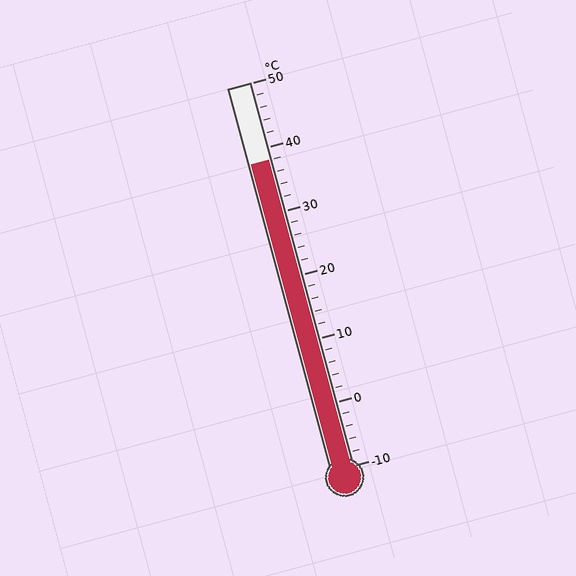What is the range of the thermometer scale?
The thermometer scale ranges from -10°C to 50°C.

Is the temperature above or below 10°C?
The temperature is above 10°C.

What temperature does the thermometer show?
The thermometer shows approximately 38°C.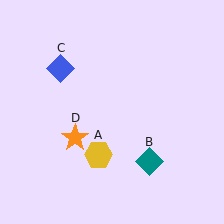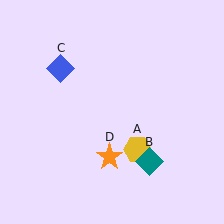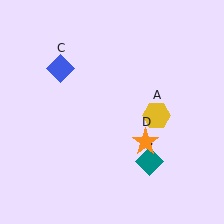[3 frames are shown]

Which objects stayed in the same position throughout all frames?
Teal diamond (object B) and blue diamond (object C) remained stationary.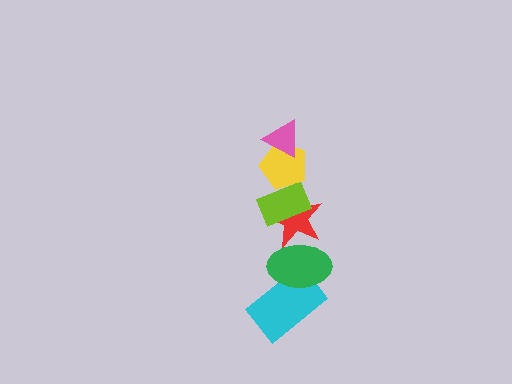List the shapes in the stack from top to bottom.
From top to bottom: the pink triangle, the yellow pentagon, the lime rectangle, the red star, the green ellipse, the cyan rectangle.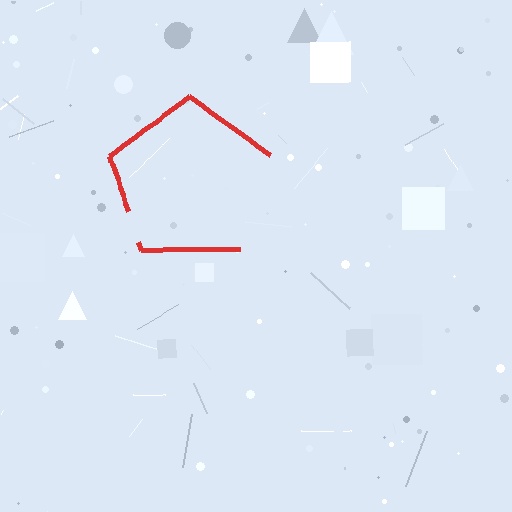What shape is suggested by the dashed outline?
The dashed outline suggests a pentagon.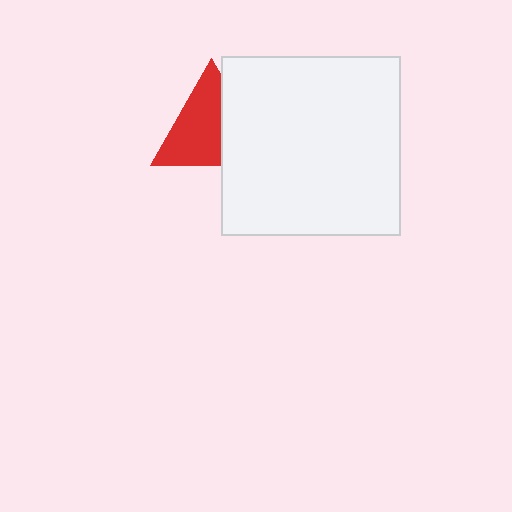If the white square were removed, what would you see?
You would see the complete red triangle.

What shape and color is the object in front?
The object in front is a white square.